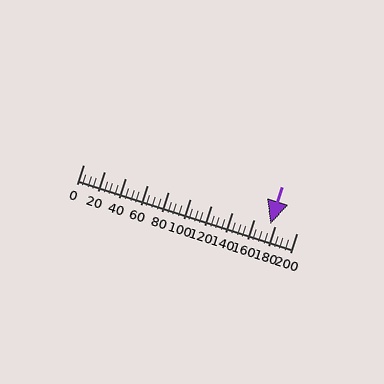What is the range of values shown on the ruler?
The ruler shows values from 0 to 200.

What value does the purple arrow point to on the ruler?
The purple arrow points to approximately 175.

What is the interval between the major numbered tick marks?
The major tick marks are spaced 20 units apart.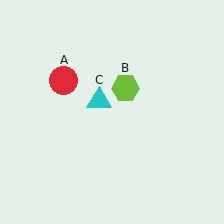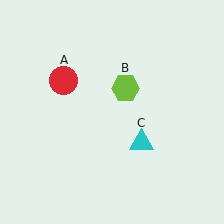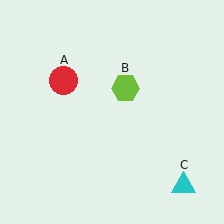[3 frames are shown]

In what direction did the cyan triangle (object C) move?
The cyan triangle (object C) moved down and to the right.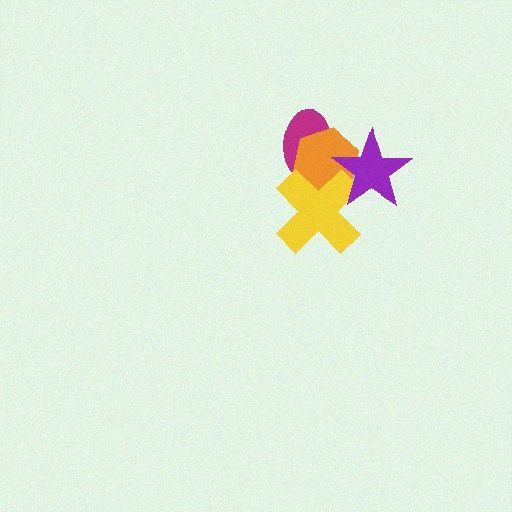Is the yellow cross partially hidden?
Yes, it is partially covered by another shape.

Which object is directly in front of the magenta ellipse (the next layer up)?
The orange hexagon is directly in front of the magenta ellipse.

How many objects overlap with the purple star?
2 objects overlap with the purple star.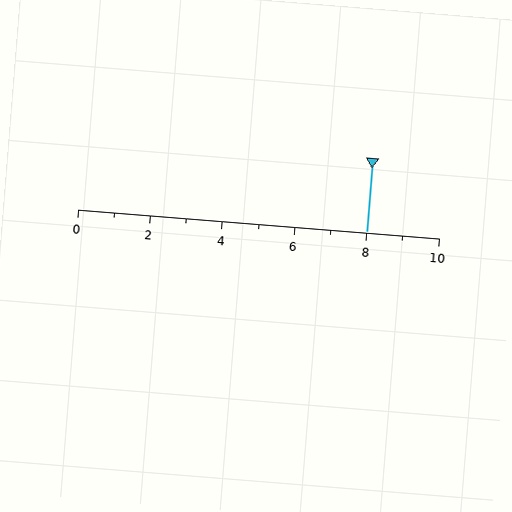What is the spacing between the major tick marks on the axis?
The major ticks are spaced 2 apart.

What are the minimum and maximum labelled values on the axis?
The axis runs from 0 to 10.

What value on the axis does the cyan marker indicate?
The marker indicates approximately 8.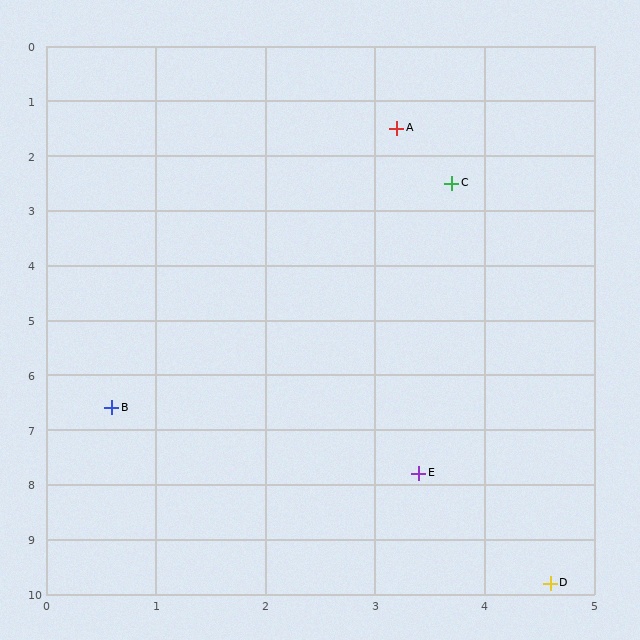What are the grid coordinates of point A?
Point A is at approximately (3.2, 1.5).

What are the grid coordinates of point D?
Point D is at approximately (4.6, 9.8).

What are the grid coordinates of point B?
Point B is at approximately (0.6, 6.6).